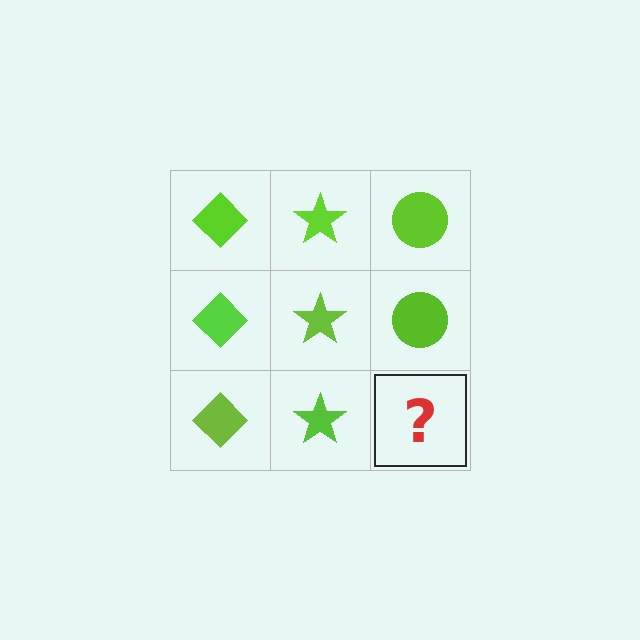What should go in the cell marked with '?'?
The missing cell should contain a lime circle.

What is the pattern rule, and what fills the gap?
The rule is that each column has a consistent shape. The gap should be filled with a lime circle.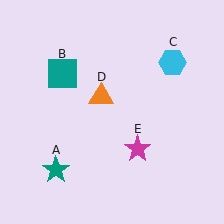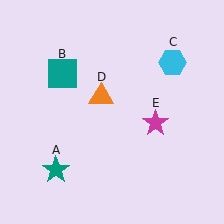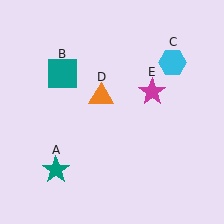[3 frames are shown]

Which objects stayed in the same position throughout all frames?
Teal star (object A) and teal square (object B) and cyan hexagon (object C) and orange triangle (object D) remained stationary.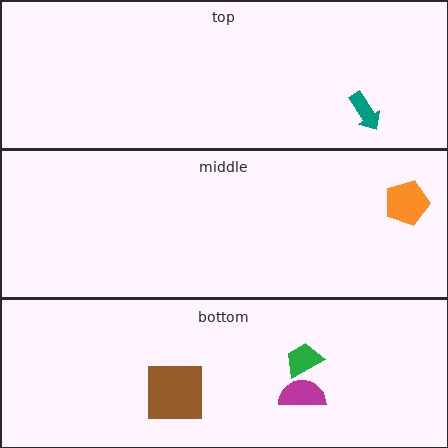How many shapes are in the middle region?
1.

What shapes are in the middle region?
The orange pentagon.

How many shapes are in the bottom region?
3.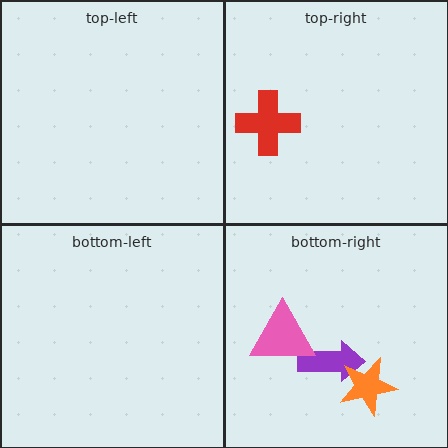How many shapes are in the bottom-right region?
3.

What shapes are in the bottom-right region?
The purple arrow, the pink triangle, the orange star.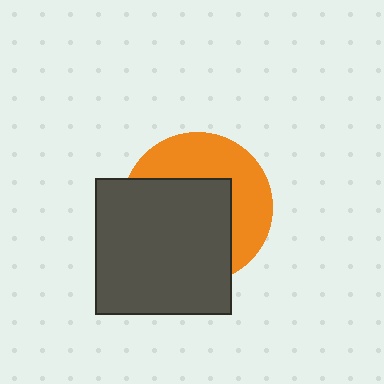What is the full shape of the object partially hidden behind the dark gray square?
The partially hidden object is an orange circle.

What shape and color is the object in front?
The object in front is a dark gray square.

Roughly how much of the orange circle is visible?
A small part of it is visible (roughly 43%).